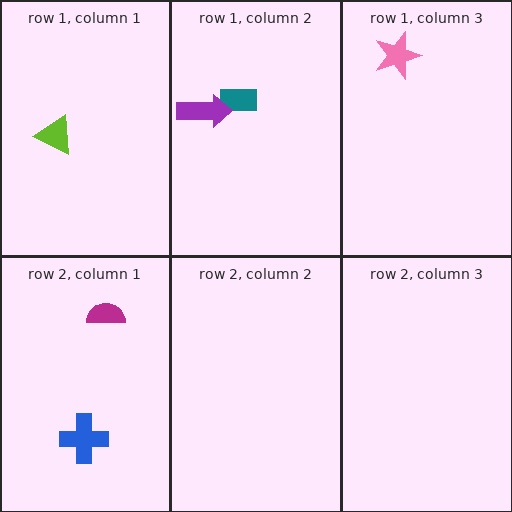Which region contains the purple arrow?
The row 1, column 2 region.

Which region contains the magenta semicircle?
The row 2, column 1 region.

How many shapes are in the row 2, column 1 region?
2.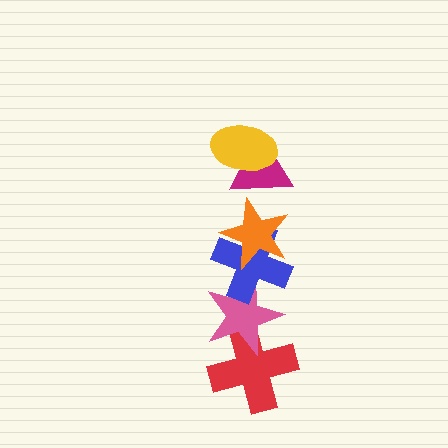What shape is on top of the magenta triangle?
The yellow ellipse is on top of the magenta triangle.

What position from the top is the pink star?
The pink star is 5th from the top.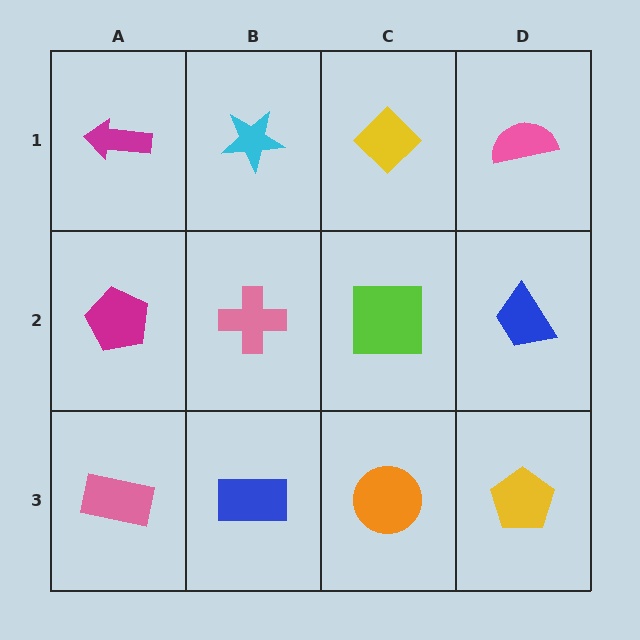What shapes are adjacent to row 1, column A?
A magenta pentagon (row 2, column A), a cyan star (row 1, column B).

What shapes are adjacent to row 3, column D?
A blue trapezoid (row 2, column D), an orange circle (row 3, column C).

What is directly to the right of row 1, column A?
A cyan star.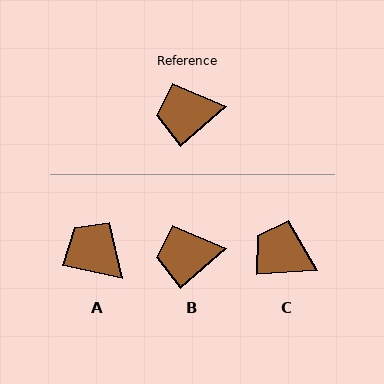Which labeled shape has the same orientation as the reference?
B.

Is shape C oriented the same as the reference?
No, it is off by about 37 degrees.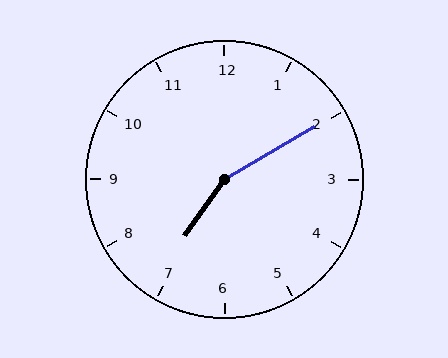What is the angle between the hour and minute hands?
Approximately 155 degrees.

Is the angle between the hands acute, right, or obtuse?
It is obtuse.